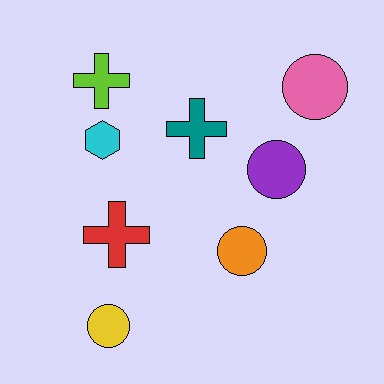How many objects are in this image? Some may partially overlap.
There are 8 objects.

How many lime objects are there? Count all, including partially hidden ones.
There is 1 lime object.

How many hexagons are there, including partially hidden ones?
There is 1 hexagon.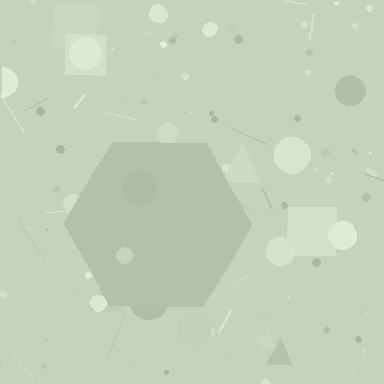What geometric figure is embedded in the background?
A hexagon is embedded in the background.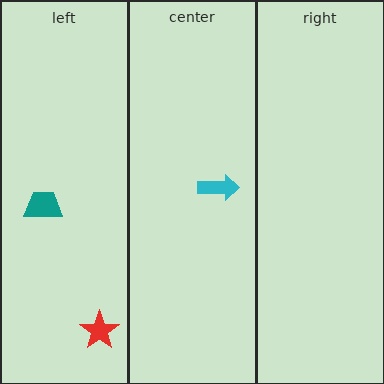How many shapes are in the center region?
1.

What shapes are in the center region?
The cyan arrow.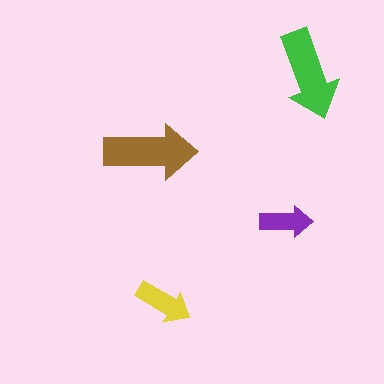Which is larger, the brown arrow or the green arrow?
The brown one.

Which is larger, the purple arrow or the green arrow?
The green one.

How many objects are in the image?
There are 4 objects in the image.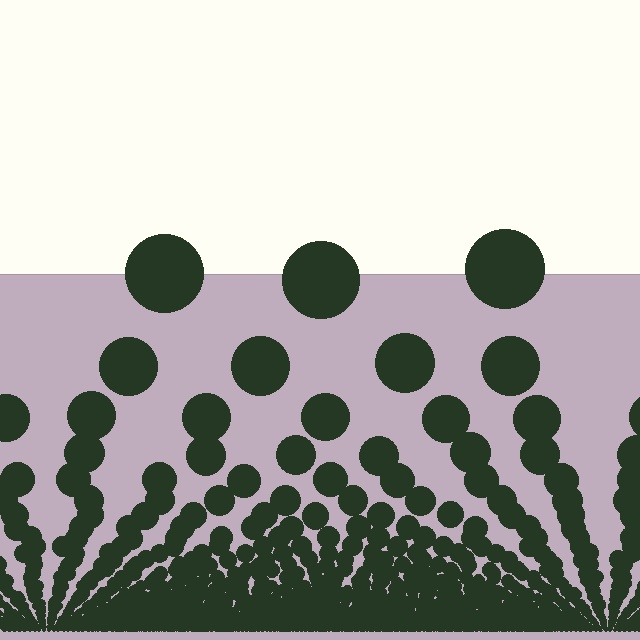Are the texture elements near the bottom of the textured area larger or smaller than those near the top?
Smaller. The gradient is inverted — elements near the bottom are smaller and denser.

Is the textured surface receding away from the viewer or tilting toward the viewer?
The surface appears to tilt toward the viewer. Texture elements get larger and sparser toward the top.